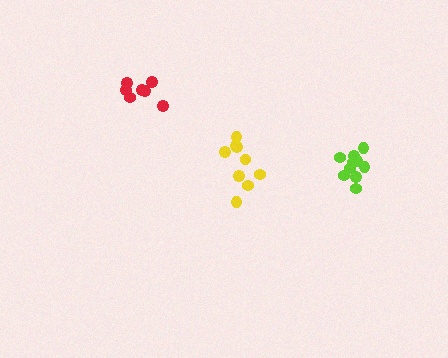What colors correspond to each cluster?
The clusters are colored: lime, yellow, red.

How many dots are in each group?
Group 1: 11 dots, Group 2: 9 dots, Group 3: 7 dots (27 total).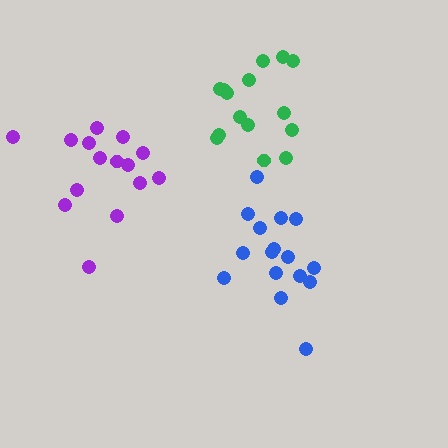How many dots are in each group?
Group 1: 15 dots, Group 2: 16 dots, Group 3: 15 dots (46 total).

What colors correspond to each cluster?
The clusters are colored: green, blue, purple.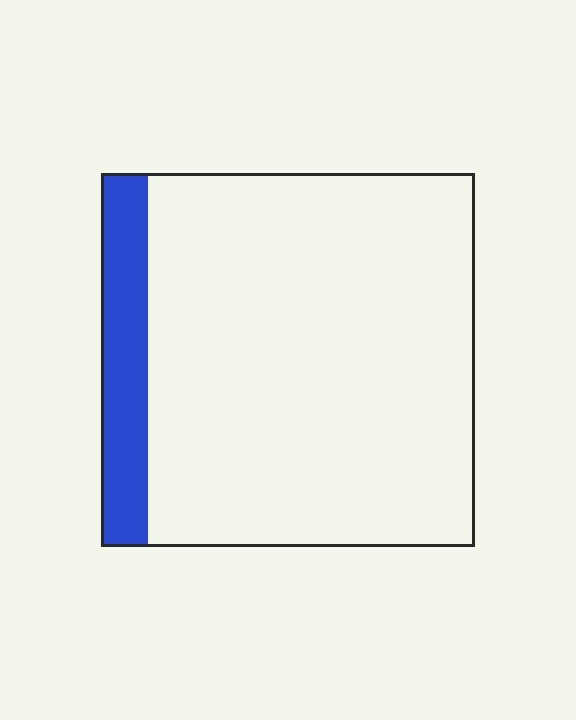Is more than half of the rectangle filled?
No.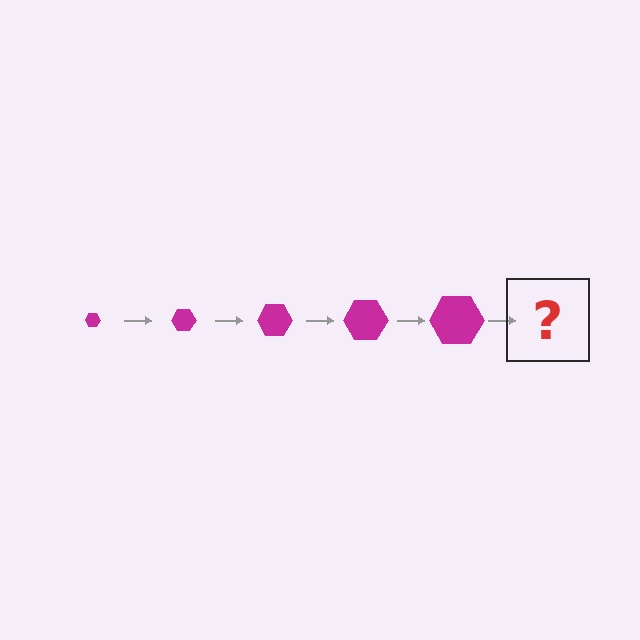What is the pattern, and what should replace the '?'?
The pattern is that the hexagon gets progressively larger each step. The '?' should be a magenta hexagon, larger than the previous one.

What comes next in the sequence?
The next element should be a magenta hexagon, larger than the previous one.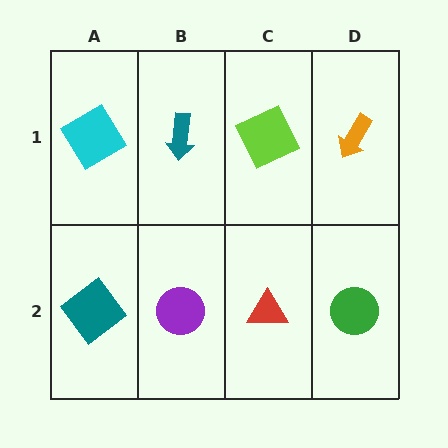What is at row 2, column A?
A teal diamond.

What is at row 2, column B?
A purple circle.